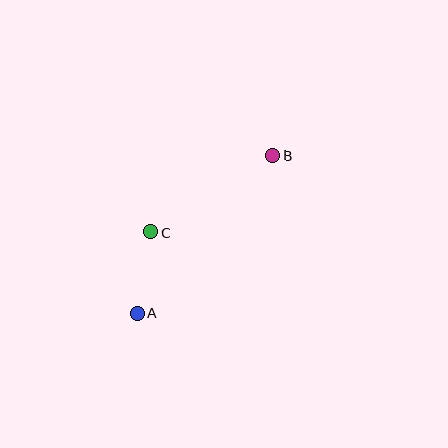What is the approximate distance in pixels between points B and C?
The distance between B and C is approximately 144 pixels.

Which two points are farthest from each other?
Points A and B are farthest from each other.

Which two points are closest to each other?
Points A and C are closest to each other.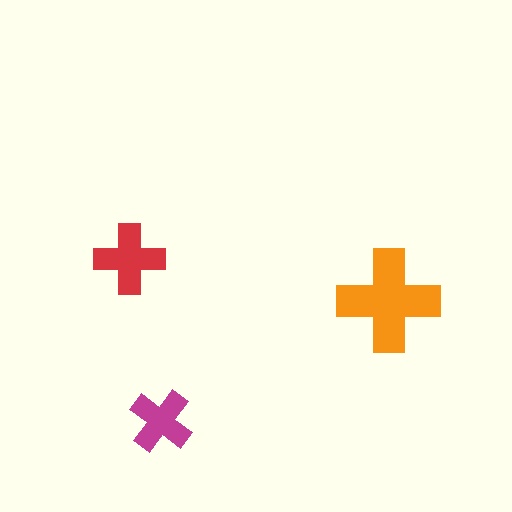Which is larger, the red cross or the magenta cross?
The red one.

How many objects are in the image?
There are 3 objects in the image.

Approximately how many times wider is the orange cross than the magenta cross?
About 1.5 times wider.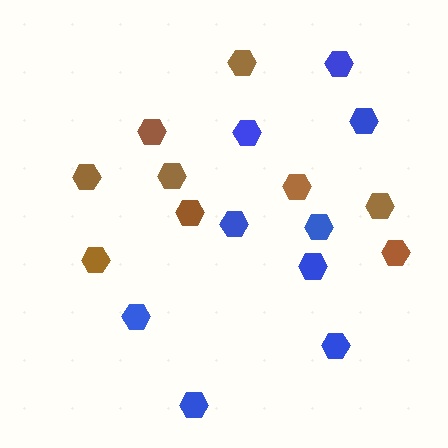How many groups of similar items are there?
There are 2 groups: one group of blue hexagons (9) and one group of brown hexagons (9).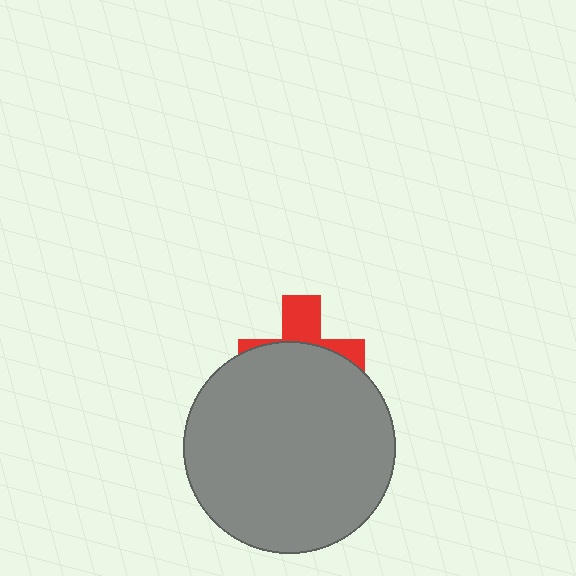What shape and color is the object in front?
The object in front is a gray circle.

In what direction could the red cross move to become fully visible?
The red cross could move up. That would shift it out from behind the gray circle entirely.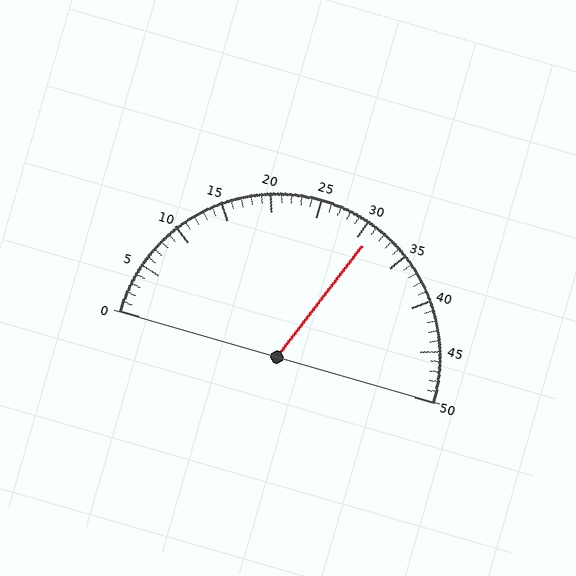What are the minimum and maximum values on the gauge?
The gauge ranges from 0 to 50.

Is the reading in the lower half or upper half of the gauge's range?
The reading is in the upper half of the range (0 to 50).